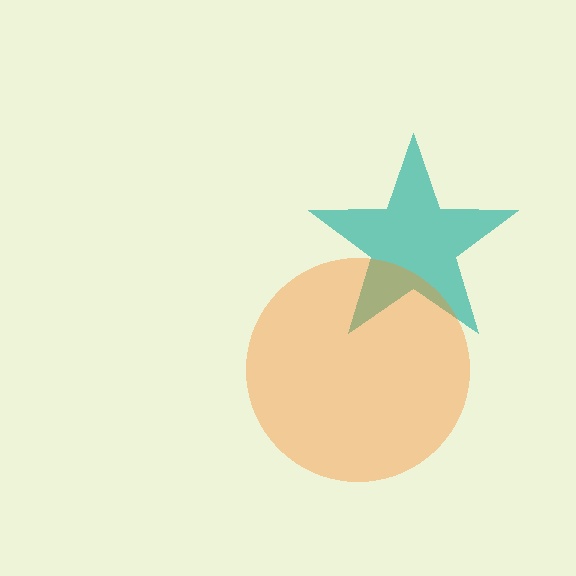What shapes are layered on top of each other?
The layered shapes are: a teal star, an orange circle.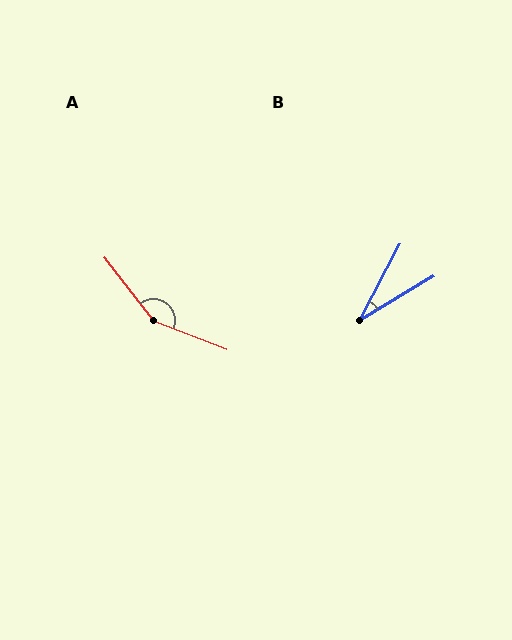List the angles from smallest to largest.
B (31°), A (149°).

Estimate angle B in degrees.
Approximately 31 degrees.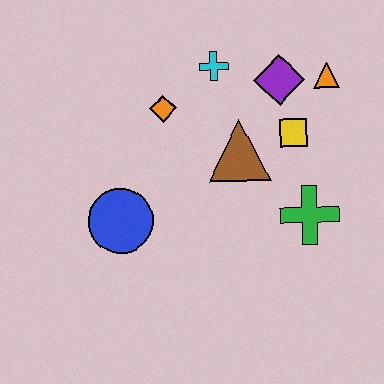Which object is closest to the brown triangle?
The yellow square is closest to the brown triangle.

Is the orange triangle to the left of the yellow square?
No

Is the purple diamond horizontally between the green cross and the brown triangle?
Yes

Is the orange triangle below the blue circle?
No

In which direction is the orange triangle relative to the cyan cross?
The orange triangle is to the right of the cyan cross.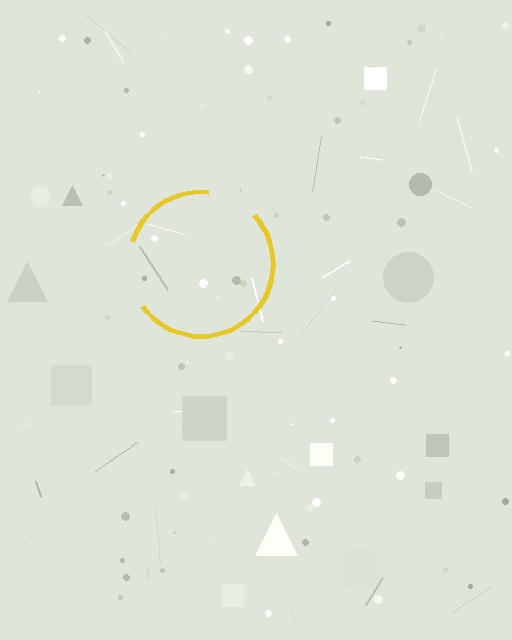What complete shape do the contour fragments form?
The contour fragments form a circle.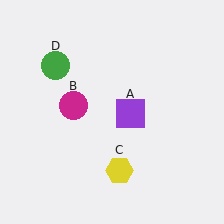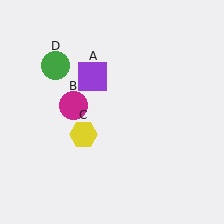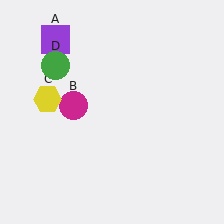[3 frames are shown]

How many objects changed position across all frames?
2 objects changed position: purple square (object A), yellow hexagon (object C).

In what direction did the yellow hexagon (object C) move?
The yellow hexagon (object C) moved up and to the left.